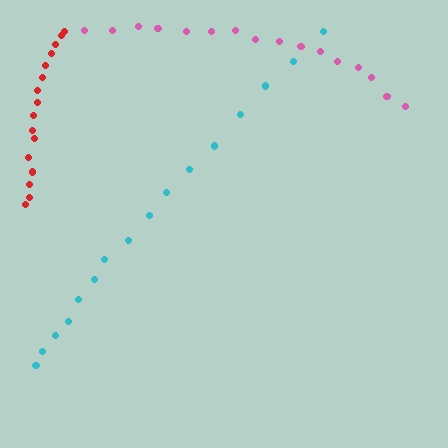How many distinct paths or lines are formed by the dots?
There are 3 distinct paths.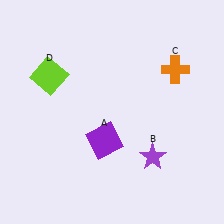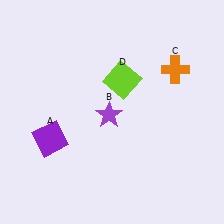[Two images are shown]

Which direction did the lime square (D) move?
The lime square (D) moved right.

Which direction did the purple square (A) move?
The purple square (A) moved left.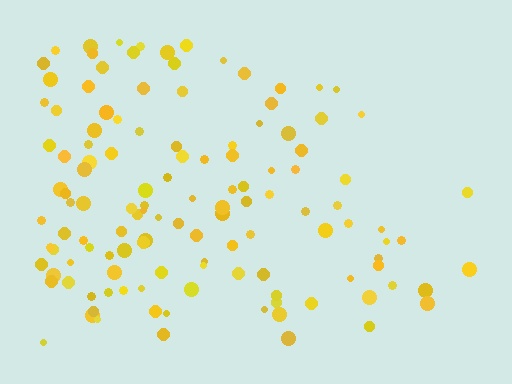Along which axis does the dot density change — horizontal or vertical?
Horizontal.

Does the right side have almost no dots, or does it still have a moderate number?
Still a moderate number, just noticeably fewer than the left.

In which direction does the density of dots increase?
From right to left, with the left side densest.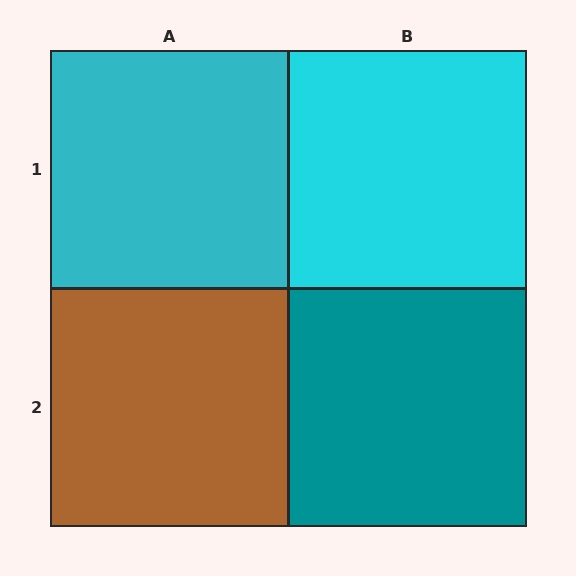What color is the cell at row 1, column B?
Cyan.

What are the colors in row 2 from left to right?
Brown, teal.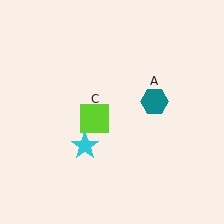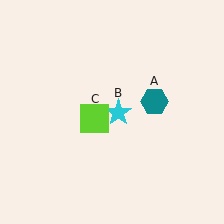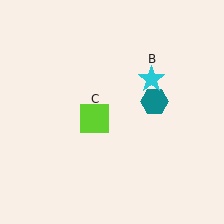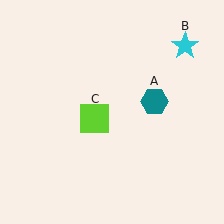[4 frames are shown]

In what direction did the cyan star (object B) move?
The cyan star (object B) moved up and to the right.